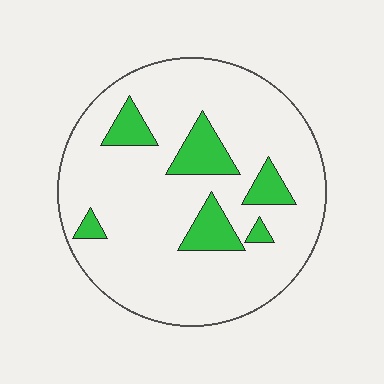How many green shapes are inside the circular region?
6.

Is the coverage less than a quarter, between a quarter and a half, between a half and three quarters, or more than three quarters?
Less than a quarter.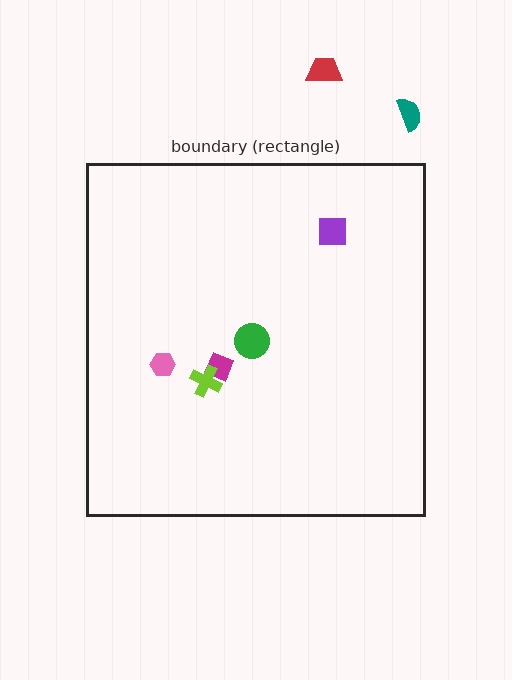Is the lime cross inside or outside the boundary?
Inside.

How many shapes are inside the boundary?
5 inside, 2 outside.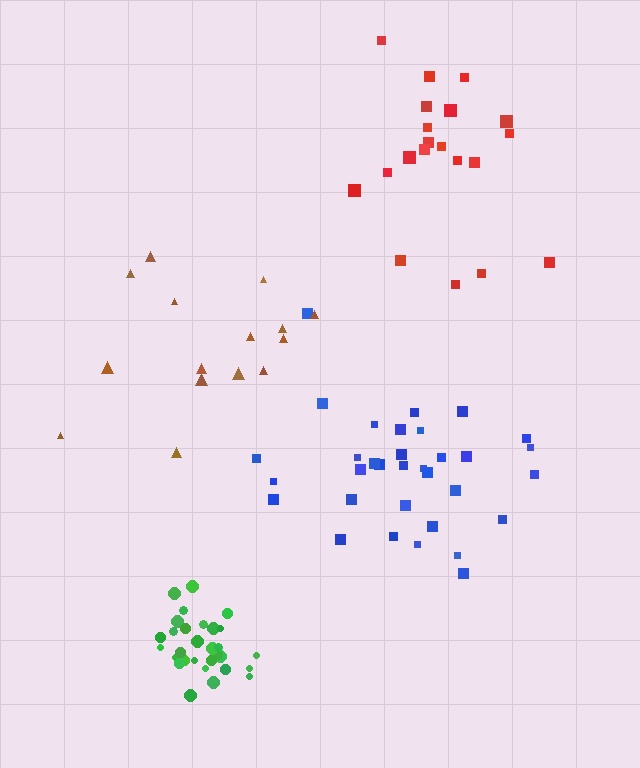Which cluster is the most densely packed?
Green.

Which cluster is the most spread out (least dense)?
Brown.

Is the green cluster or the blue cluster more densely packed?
Green.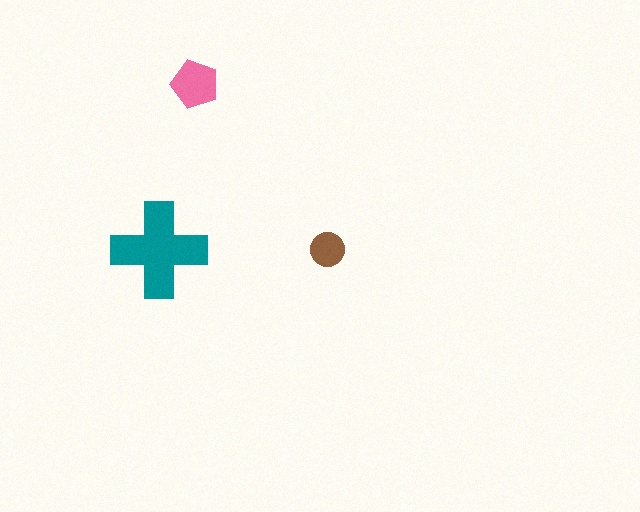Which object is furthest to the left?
The teal cross is leftmost.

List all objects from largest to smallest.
The teal cross, the pink pentagon, the brown circle.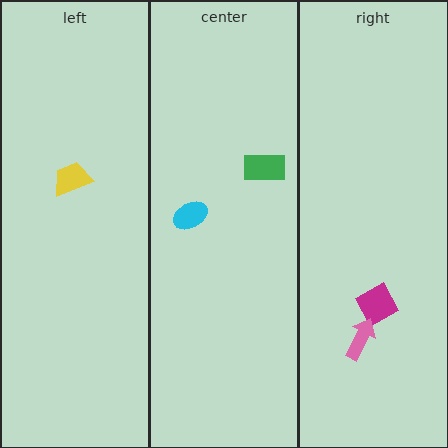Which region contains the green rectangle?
The center region.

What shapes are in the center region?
The cyan ellipse, the green rectangle.